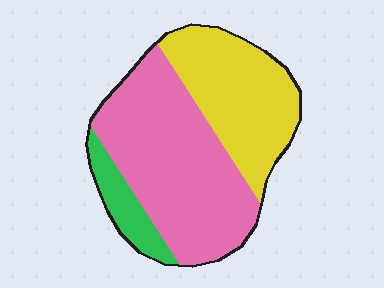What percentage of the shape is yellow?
Yellow takes up about three eighths (3/8) of the shape.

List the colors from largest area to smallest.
From largest to smallest: pink, yellow, green.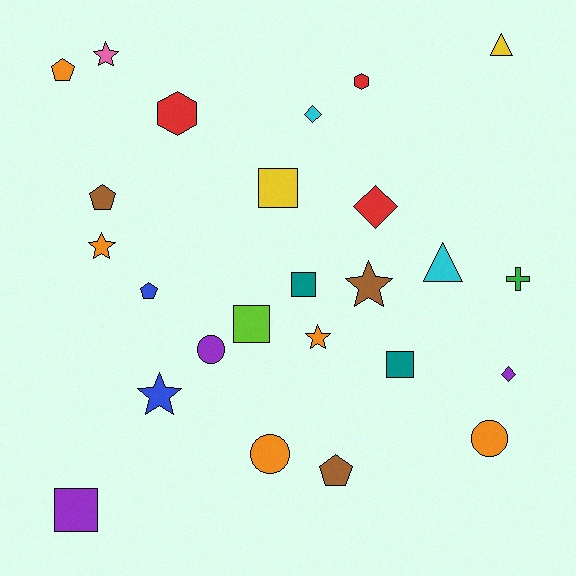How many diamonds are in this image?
There are 3 diamonds.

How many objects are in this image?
There are 25 objects.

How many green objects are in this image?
There is 1 green object.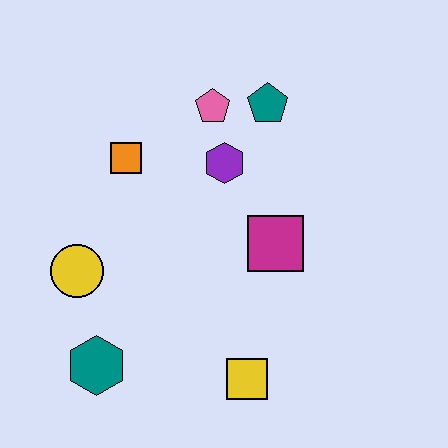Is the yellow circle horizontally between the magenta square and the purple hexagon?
No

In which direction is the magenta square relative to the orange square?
The magenta square is to the right of the orange square.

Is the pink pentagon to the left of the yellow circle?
No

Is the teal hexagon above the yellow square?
Yes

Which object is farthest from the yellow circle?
The teal pentagon is farthest from the yellow circle.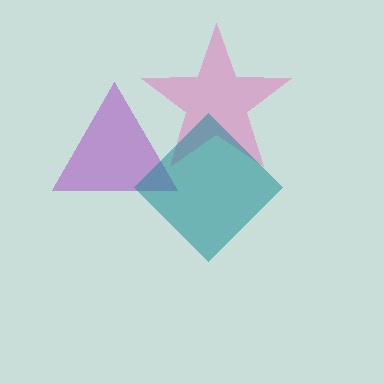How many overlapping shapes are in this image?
There are 3 overlapping shapes in the image.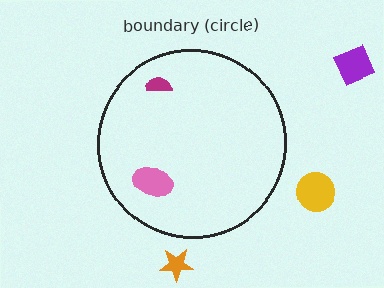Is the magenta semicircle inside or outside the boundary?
Inside.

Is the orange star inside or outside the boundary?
Outside.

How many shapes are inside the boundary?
2 inside, 3 outside.